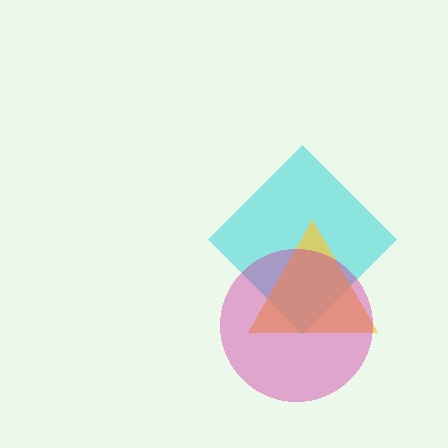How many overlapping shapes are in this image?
There are 3 overlapping shapes in the image.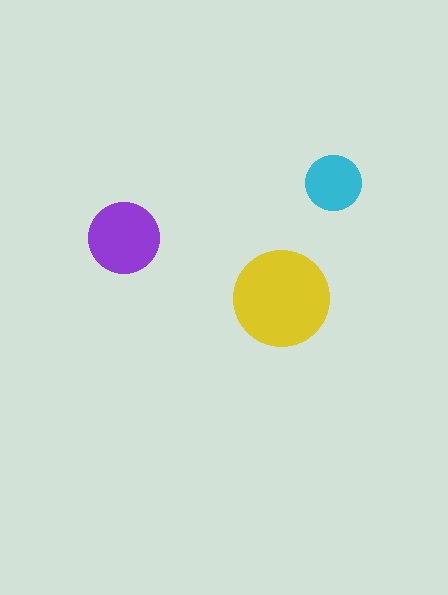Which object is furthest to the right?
The cyan circle is rightmost.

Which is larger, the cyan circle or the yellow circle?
The yellow one.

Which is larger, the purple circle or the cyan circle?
The purple one.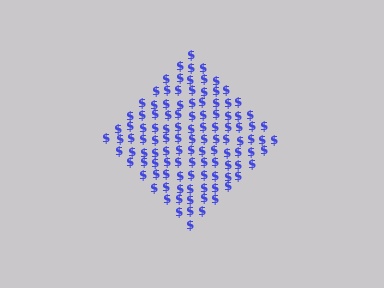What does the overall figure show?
The overall figure shows a diamond.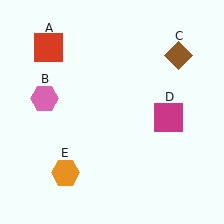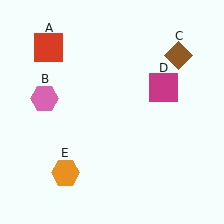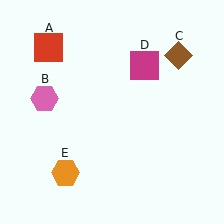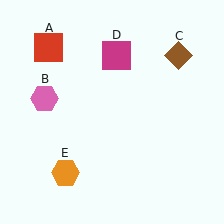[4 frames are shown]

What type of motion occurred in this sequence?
The magenta square (object D) rotated counterclockwise around the center of the scene.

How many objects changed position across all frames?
1 object changed position: magenta square (object D).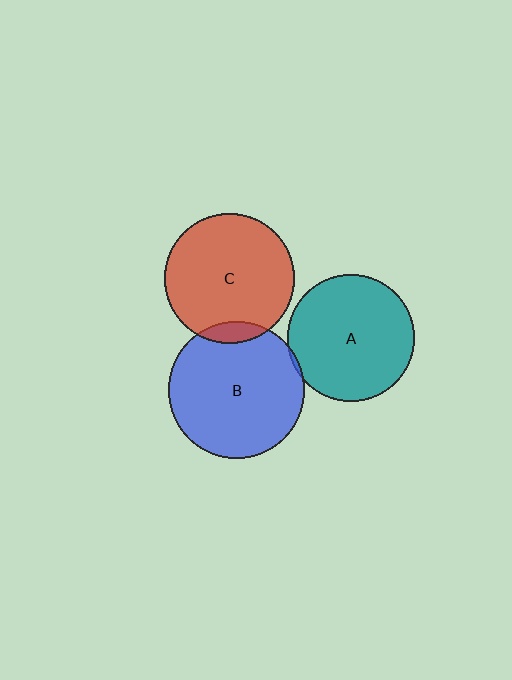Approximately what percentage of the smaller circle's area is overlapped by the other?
Approximately 10%.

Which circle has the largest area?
Circle B (blue).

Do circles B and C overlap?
Yes.